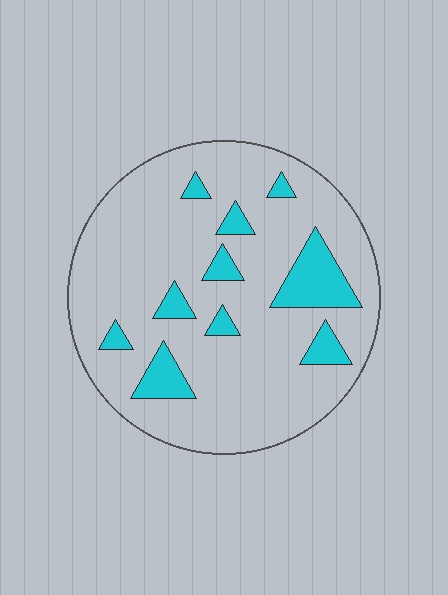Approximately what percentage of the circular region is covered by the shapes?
Approximately 15%.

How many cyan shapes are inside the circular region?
10.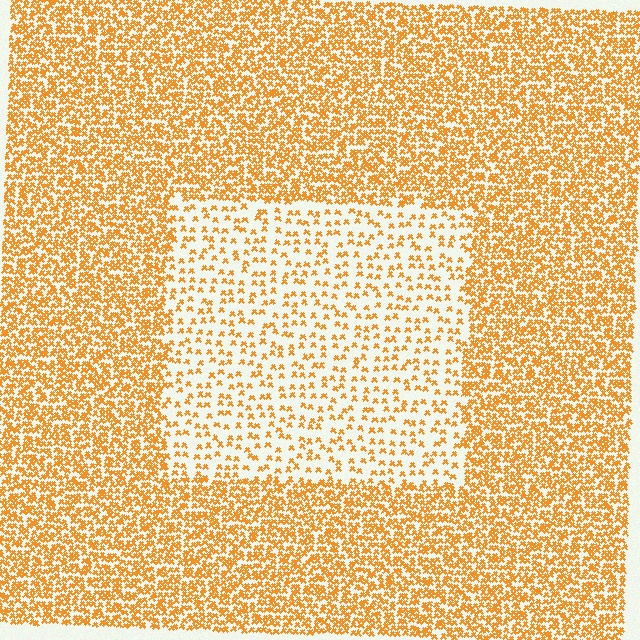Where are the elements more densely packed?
The elements are more densely packed outside the rectangle boundary.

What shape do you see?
I see a rectangle.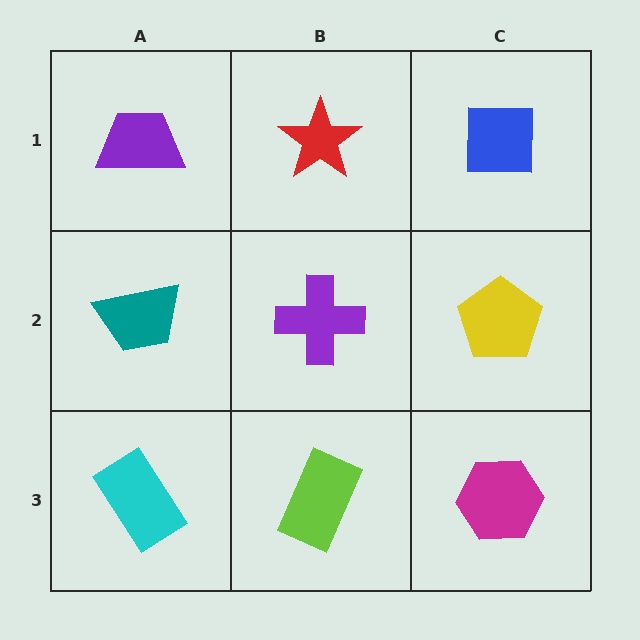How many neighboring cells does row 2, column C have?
3.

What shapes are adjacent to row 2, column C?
A blue square (row 1, column C), a magenta hexagon (row 3, column C), a purple cross (row 2, column B).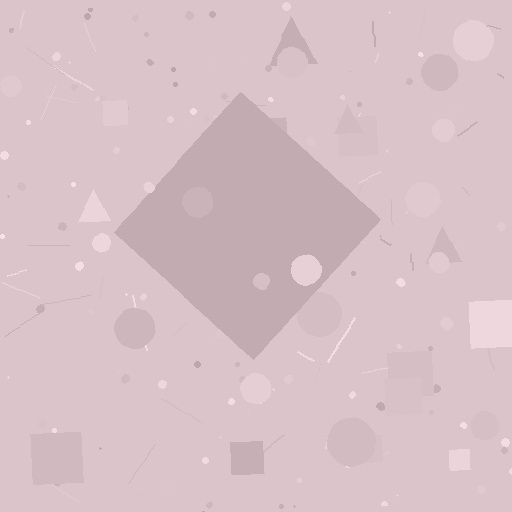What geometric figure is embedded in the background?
A diamond is embedded in the background.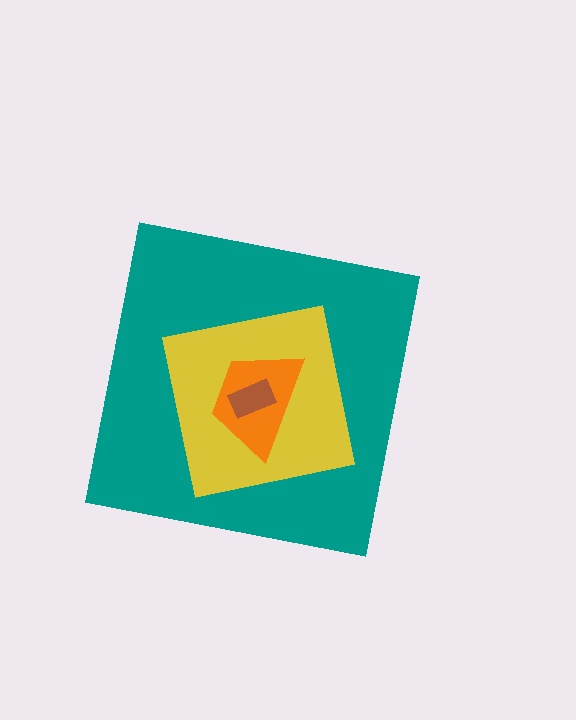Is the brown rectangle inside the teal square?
Yes.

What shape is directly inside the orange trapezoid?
The brown rectangle.